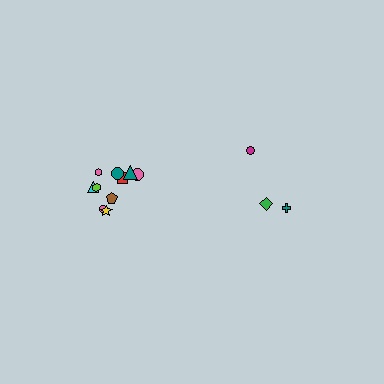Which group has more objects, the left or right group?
The left group.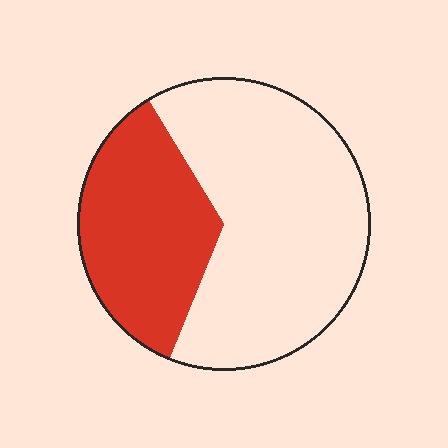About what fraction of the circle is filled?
About one third (1/3).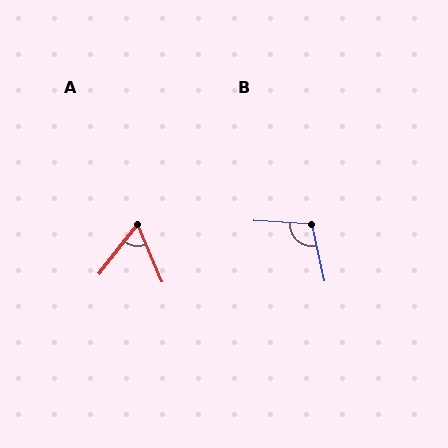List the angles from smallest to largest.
A (62°), B (105°).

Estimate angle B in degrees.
Approximately 105 degrees.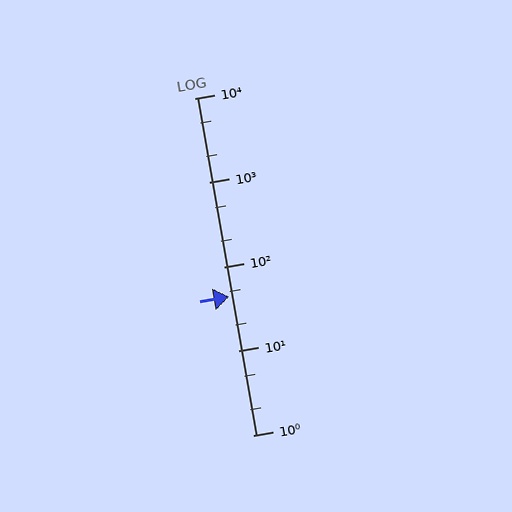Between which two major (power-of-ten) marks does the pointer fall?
The pointer is between 10 and 100.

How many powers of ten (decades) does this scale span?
The scale spans 4 decades, from 1 to 10000.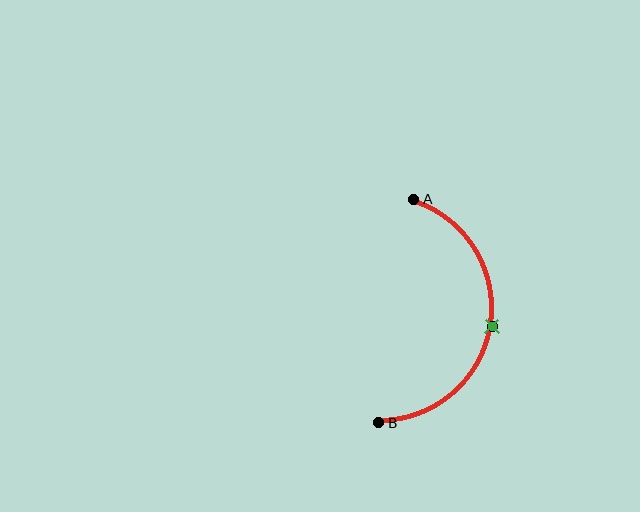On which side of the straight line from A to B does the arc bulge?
The arc bulges to the right of the straight line connecting A and B.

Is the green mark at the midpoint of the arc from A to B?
Yes. The green mark lies on the arc at equal arc-length from both A and B — it is the arc midpoint.